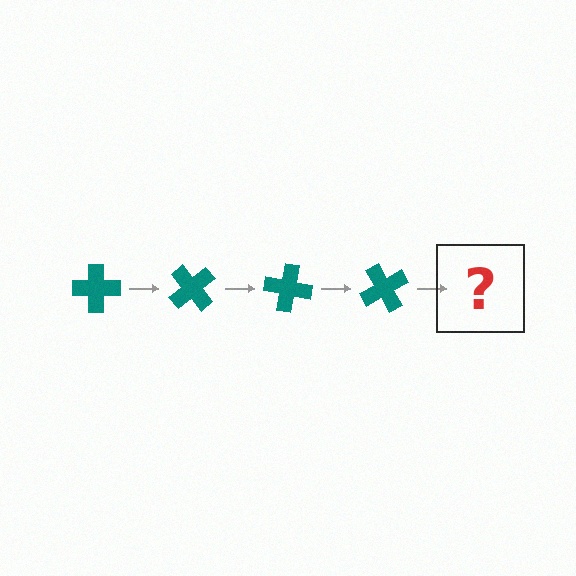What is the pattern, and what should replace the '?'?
The pattern is that the cross rotates 50 degrees each step. The '?' should be a teal cross rotated 200 degrees.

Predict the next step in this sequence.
The next step is a teal cross rotated 200 degrees.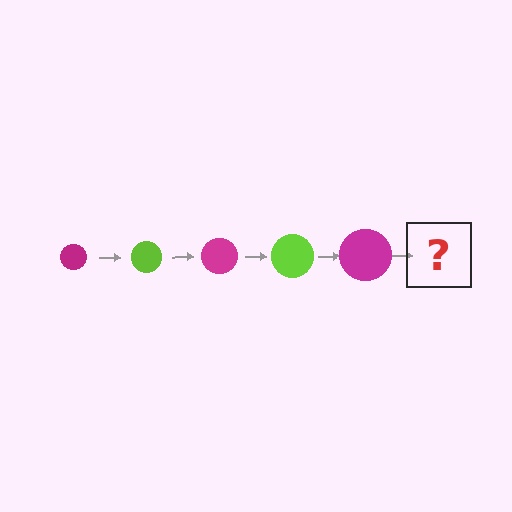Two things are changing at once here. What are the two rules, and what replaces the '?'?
The two rules are that the circle grows larger each step and the color cycles through magenta and lime. The '?' should be a lime circle, larger than the previous one.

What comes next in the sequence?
The next element should be a lime circle, larger than the previous one.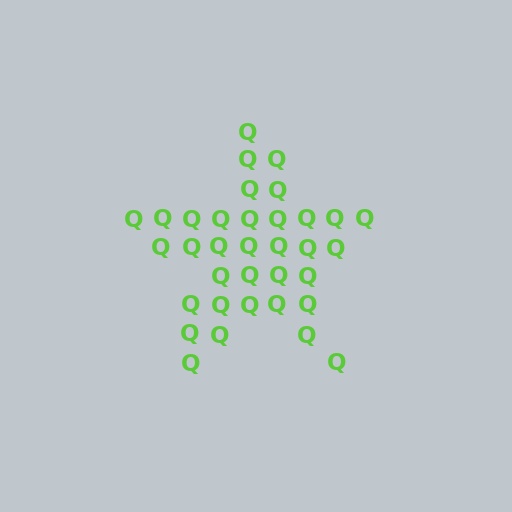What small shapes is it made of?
It is made of small letter Q's.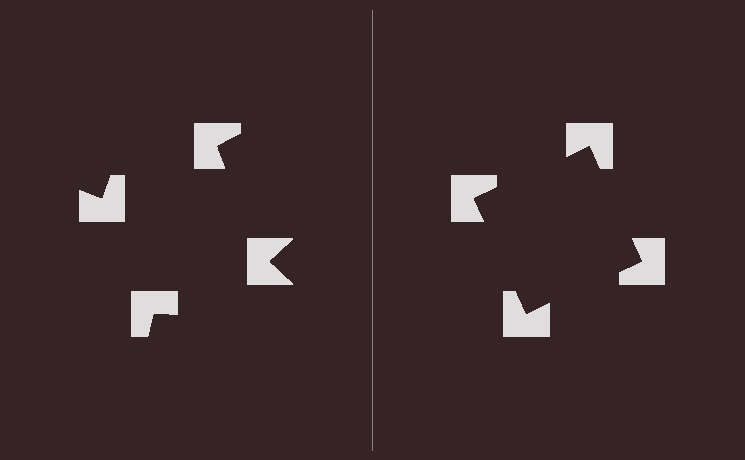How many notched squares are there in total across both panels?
8 — 4 on each side.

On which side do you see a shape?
An illusory square appears on the right side. On the left side the wedge cuts are rotated, so no coherent shape forms.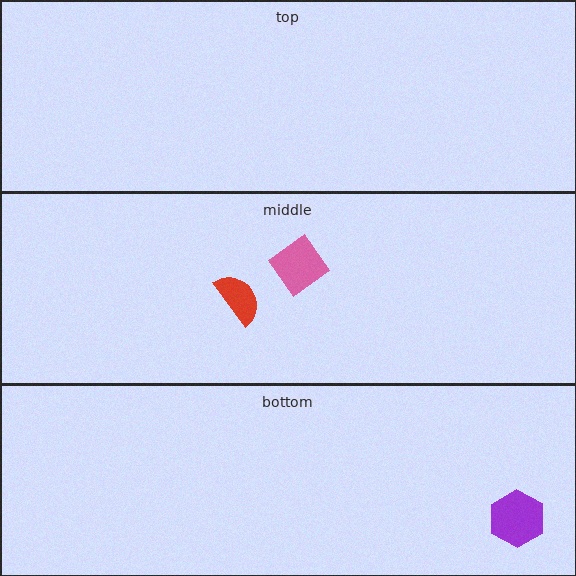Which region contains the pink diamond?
The middle region.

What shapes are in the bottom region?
The purple hexagon.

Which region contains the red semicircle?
The middle region.